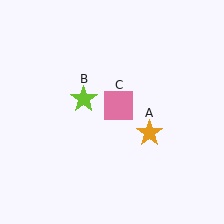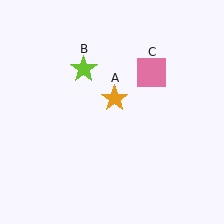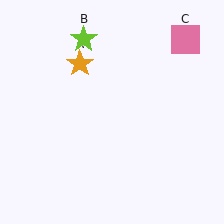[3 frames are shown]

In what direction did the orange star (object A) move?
The orange star (object A) moved up and to the left.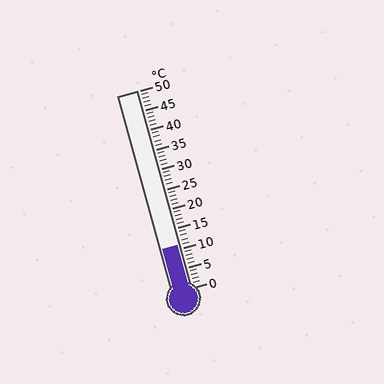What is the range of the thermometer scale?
The thermometer scale ranges from 0°C to 50°C.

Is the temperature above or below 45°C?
The temperature is below 45°C.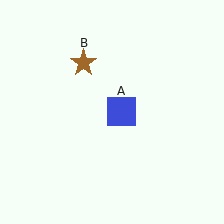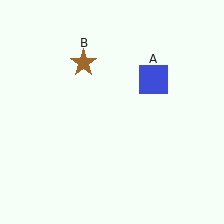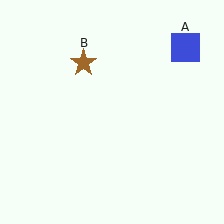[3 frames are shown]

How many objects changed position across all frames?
1 object changed position: blue square (object A).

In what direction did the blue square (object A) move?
The blue square (object A) moved up and to the right.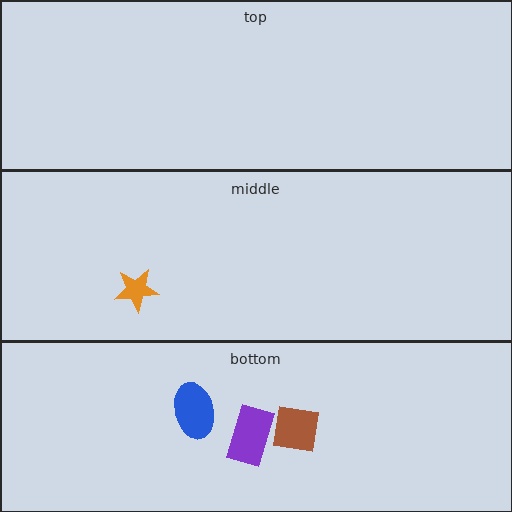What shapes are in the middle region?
The orange star.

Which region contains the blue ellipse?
The bottom region.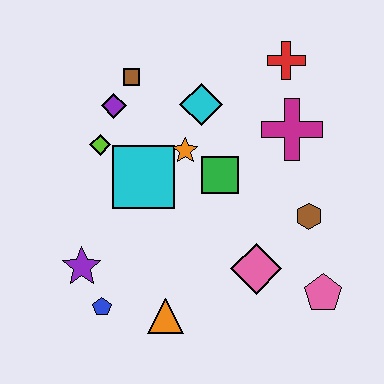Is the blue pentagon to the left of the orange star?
Yes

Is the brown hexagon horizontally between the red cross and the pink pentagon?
Yes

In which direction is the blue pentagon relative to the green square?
The blue pentagon is below the green square.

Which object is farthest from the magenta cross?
The blue pentagon is farthest from the magenta cross.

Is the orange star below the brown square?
Yes